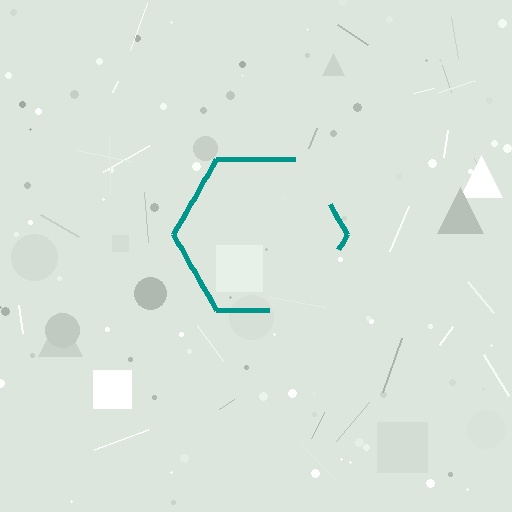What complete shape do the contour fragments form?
The contour fragments form a hexagon.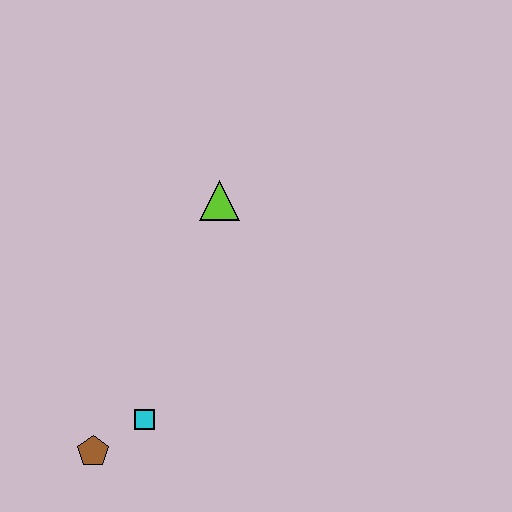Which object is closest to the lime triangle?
The cyan square is closest to the lime triangle.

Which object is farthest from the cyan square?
The lime triangle is farthest from the cyan square.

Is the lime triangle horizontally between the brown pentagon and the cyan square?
No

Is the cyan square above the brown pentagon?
Yes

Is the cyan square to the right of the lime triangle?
No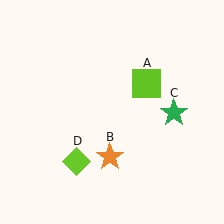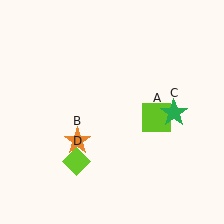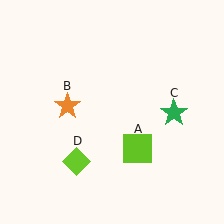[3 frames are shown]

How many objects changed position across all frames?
2 objects changed position: lime square (object A), orange star (object B).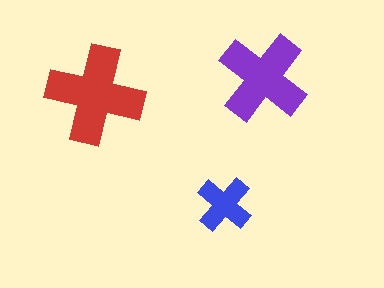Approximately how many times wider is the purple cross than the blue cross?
About 1.5 times wider.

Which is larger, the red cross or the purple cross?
The red one.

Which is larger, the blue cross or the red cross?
The red one.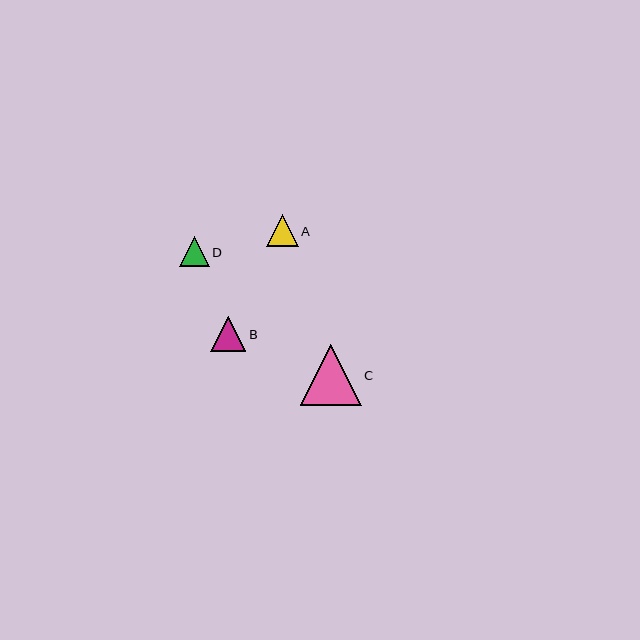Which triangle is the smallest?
Triangle D is the smallest with a size of approximately 29 pixels.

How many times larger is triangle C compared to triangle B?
Triangle C is approximately 1.8 times the size of triangle B.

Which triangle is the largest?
Triangle C is the largest with a size of approximately 61 pixels.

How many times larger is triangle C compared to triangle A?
Triangle C is approximately 1.9 times the size of triangle A.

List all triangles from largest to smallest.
From largest to smallest: C, B, A, D.